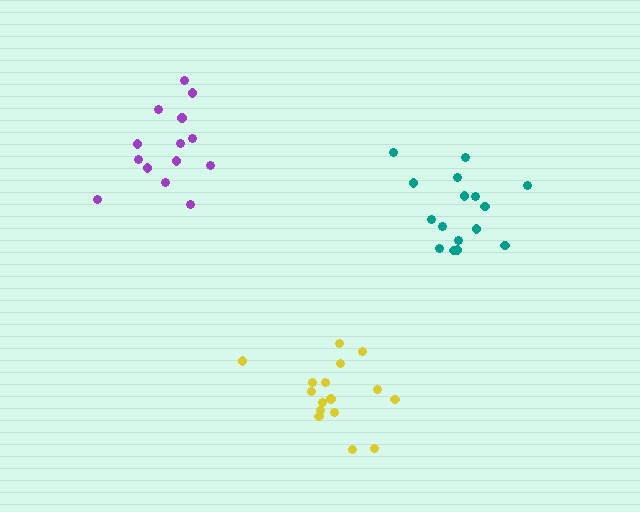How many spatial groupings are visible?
There are 3 spatial groupings.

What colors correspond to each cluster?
The clusters are colored: teal, purple, yellow.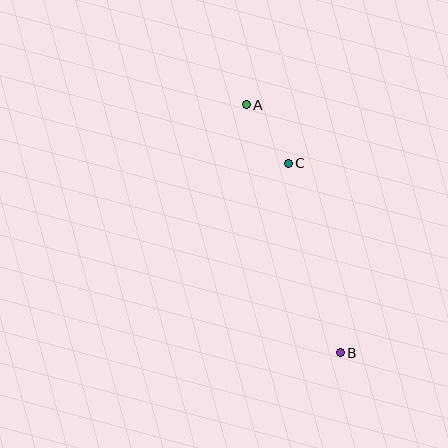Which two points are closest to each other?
Points A and C are closest to each other.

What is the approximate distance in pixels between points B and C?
The distance between B and C is approximately 197 pixels.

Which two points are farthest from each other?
Points A and B are farthest from each other.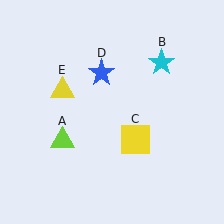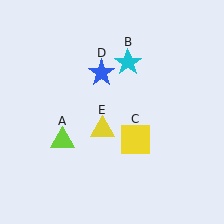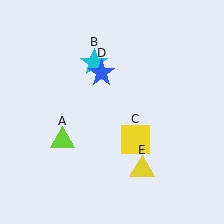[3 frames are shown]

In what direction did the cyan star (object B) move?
The cyan star (object B) moved left.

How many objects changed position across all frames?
2 objects changed position: cyan star (object B), yellow triangle (object E).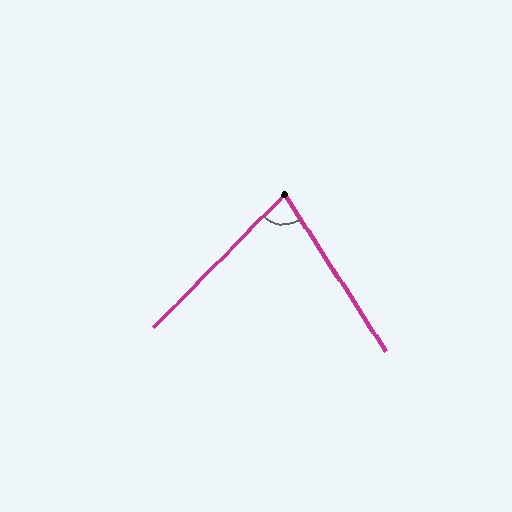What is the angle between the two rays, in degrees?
Approximately 77 degrees.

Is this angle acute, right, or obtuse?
It is acute.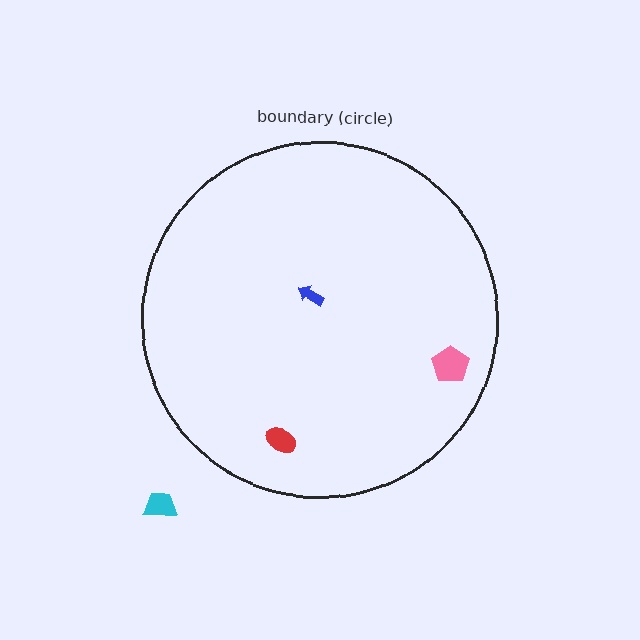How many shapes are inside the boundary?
3 inside, 1 outside.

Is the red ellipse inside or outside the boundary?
Inside.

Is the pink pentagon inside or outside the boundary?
Inside.